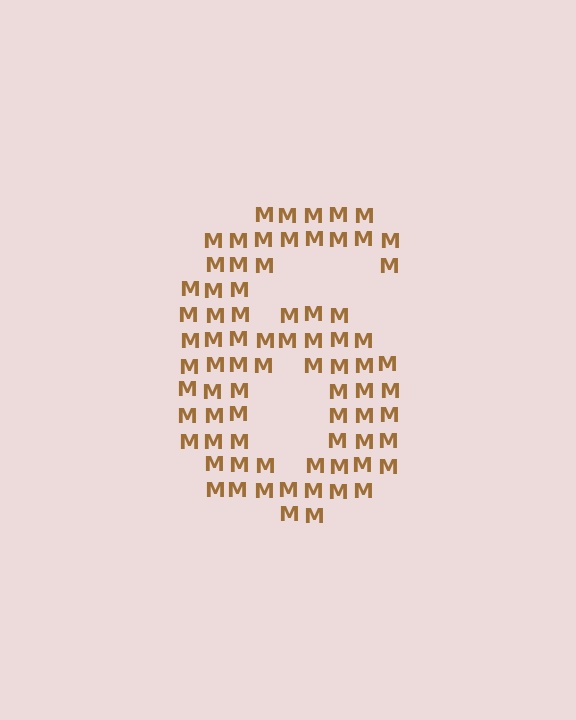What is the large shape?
The large shape is the digit 6.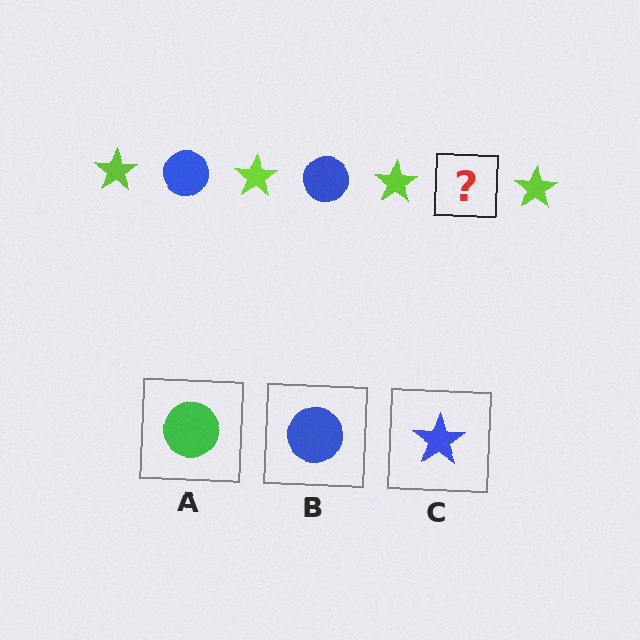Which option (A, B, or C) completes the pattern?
B.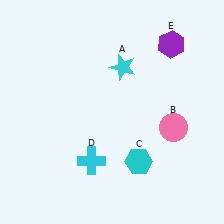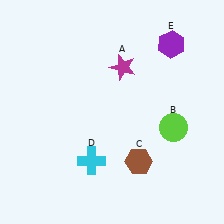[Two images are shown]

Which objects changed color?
A changed from cyan to magenta. B changed from pink to lime. C changed from cyan to brown.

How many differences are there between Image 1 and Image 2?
There are 3 differences between the two images.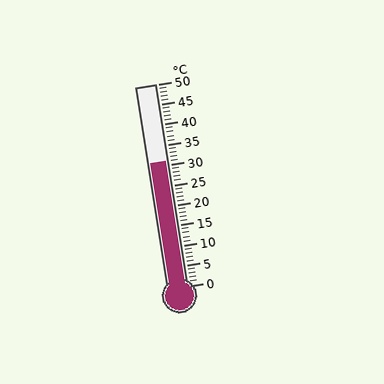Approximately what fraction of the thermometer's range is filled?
The thermometer is filled to approximately 60% of its range.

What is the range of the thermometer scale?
The thermometer scale ranges from 0°C to 50°C.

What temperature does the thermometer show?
The thermometer shows approximately 31°C.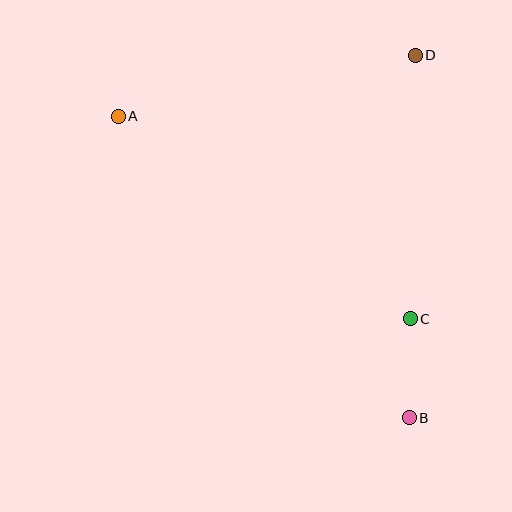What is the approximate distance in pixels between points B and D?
The distance between B and D is approximately 363 pixels.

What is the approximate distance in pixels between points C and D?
The distance between C and D is approximately 264 pixels.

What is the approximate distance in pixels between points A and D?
The distance between A and D is approximately 303 pixels.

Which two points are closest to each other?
Points B and C are closest to each other.